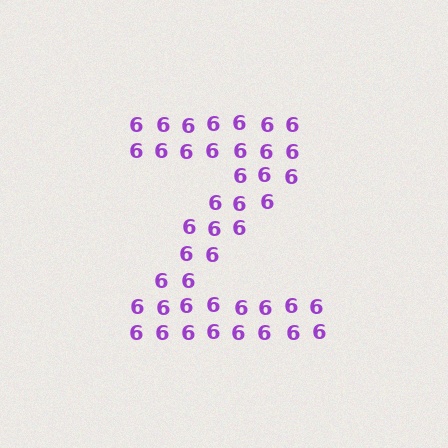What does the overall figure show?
The overall figure shows the letter Z.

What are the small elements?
The small elements are digit 6's.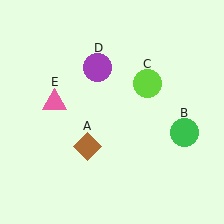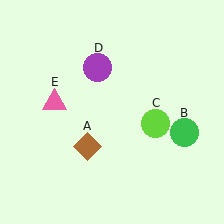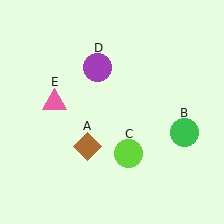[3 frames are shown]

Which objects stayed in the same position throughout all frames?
Brown diamond (object A) and green circle (object B) and purple circle (object D) and pink triangle (object E) remained stationary.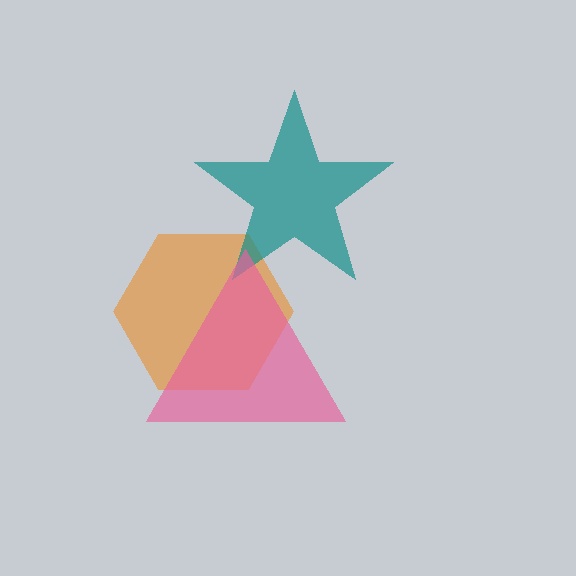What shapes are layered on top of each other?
The layered shapes are: an orange hexagon, a teal star, a pink triangle.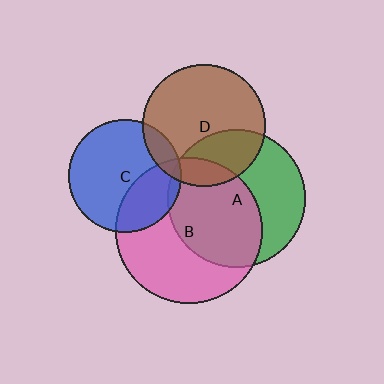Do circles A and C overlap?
Yes.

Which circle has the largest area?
Circle B (pink).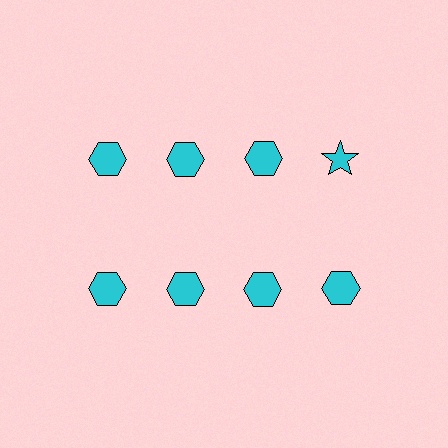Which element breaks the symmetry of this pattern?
The cyan star in the top row, second from right column breaks the symmetry. All other shapes are cyan hexagons.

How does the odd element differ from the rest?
It has a different shape: star instead of hexagon.